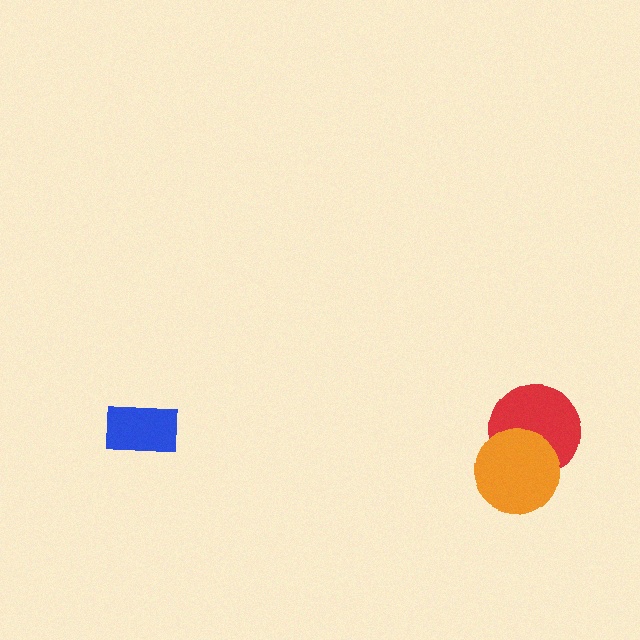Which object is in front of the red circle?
The orange circle is in front of the red circle.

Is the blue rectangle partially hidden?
No, no other shape covers it.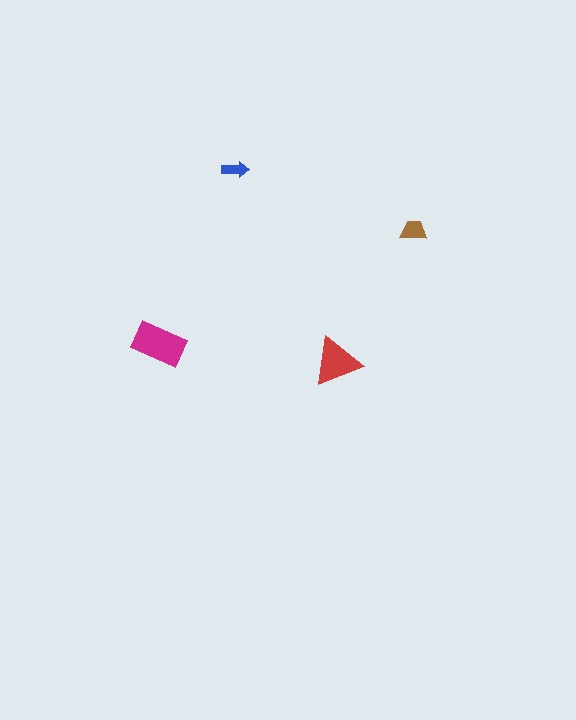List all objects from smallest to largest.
The blue arrow, the brown trapezoid, the red triangle, the magenta rectangle.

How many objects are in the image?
There are 4 objects in the image.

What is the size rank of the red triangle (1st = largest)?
2nd.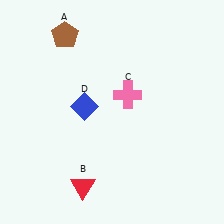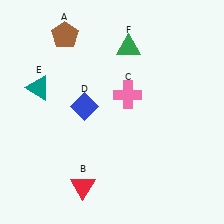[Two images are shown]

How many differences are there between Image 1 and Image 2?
There are 2 differences between the two images.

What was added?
A teal triangle (E), a green triangle (F) were added in Image 2.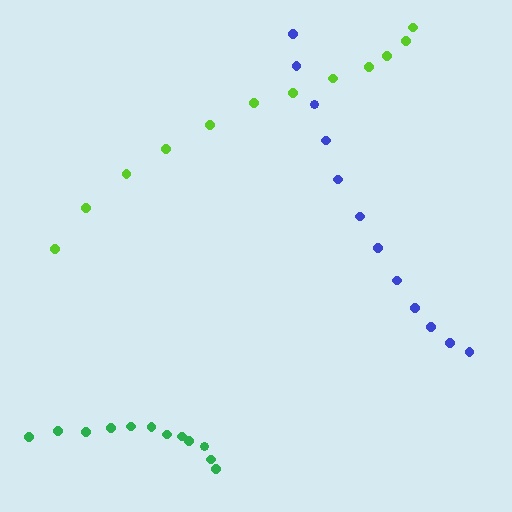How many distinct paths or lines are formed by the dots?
There are 3 distinct paths.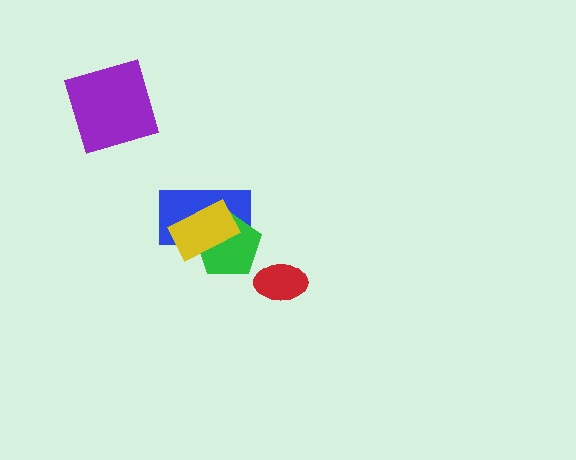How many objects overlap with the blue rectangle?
2 objects overlap with the blue rectangle.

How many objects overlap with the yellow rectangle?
2 objects overlap with the yellow rectangle.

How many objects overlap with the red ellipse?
0 objects overlap with the red ellipse.